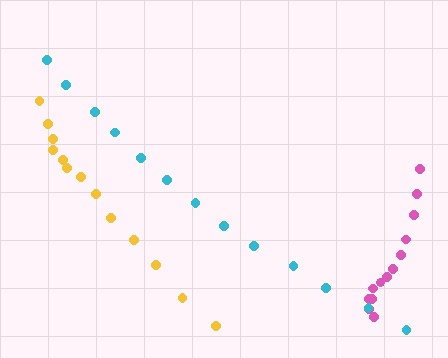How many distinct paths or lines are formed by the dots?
There are 3 distinct paths.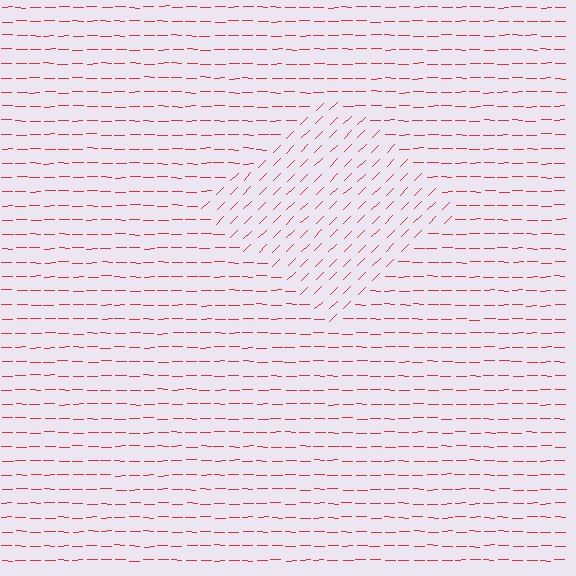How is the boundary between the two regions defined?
The boundary is defined purely by a change in line orientation (approximately 45 degrees difference). All lines are the same color and thickness.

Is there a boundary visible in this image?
Yes, there is a texture boundary formed by a change in line orientation.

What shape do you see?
I see a diamond.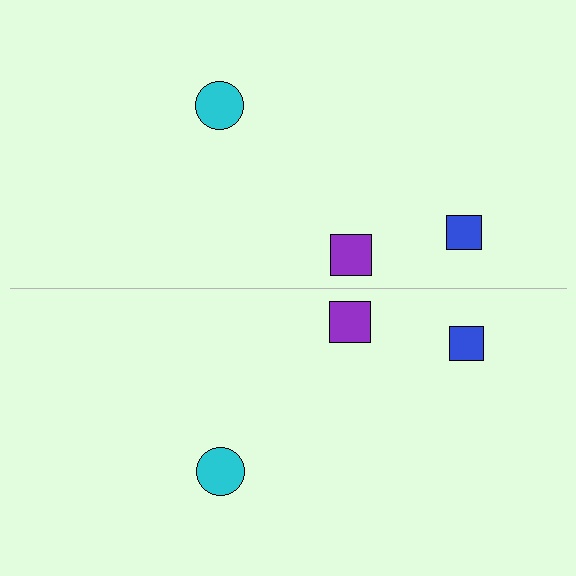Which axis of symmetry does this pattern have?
The pattern has a horizontal axis of symmetry running through the center of the image.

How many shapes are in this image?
There are 6 shapes in this image.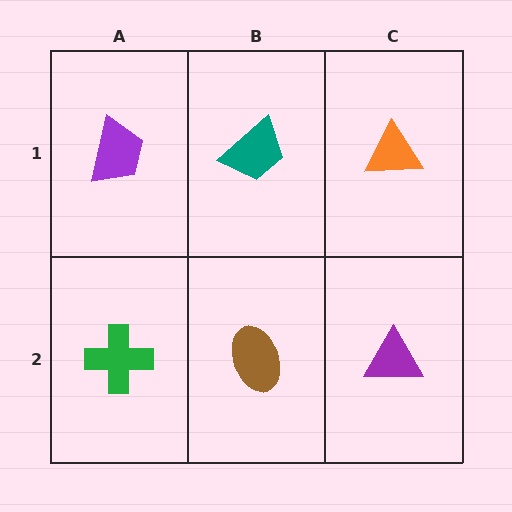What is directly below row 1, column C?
A purple triangle.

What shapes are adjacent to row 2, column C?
An orange triangle (row 1, column C), a brown ellipse (row 2, column B).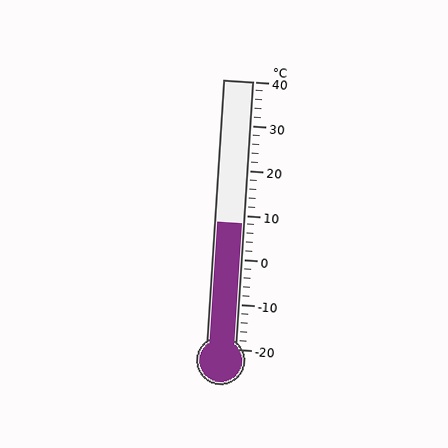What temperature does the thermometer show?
The thermometer shows approximately 8°C.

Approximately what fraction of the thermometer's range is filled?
The thermometer is filled to approximately 45% of its range.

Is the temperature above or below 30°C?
The temperature is below 30°C.